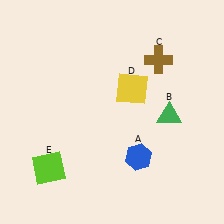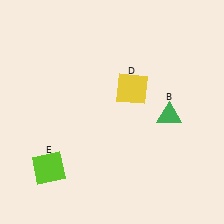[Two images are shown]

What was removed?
The blue hexagon (A), the brown cross (C) were removed in Image 2.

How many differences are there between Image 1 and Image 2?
There are 2 differences between the two images.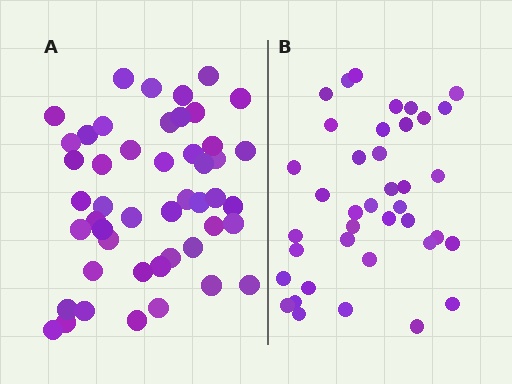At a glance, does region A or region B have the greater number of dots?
Region A (the left region) has more dots.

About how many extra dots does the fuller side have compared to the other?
Region A has roughly 8 or so more dots than region B.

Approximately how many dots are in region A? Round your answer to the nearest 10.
About 50 dots. (The exact count is 48, which rounds to 50.)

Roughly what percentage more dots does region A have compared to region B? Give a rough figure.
About 25% more.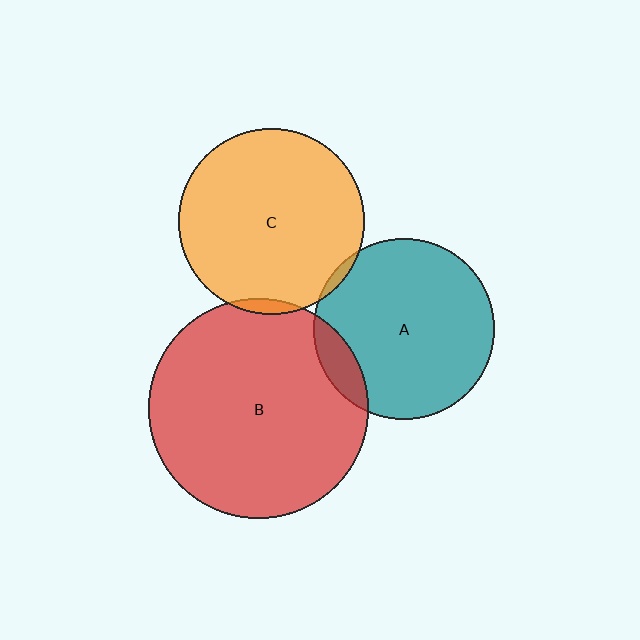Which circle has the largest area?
Circle B (red).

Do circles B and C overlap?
Yes.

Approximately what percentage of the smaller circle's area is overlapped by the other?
Approximately 5%.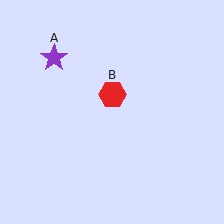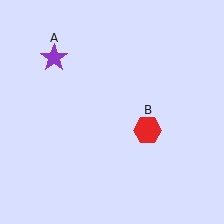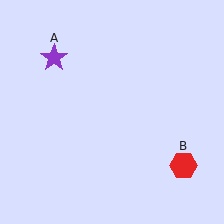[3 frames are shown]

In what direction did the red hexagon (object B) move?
The red hexagon (object B) moved down and to the right.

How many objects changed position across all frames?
1 object changed position: red hexagon (object B).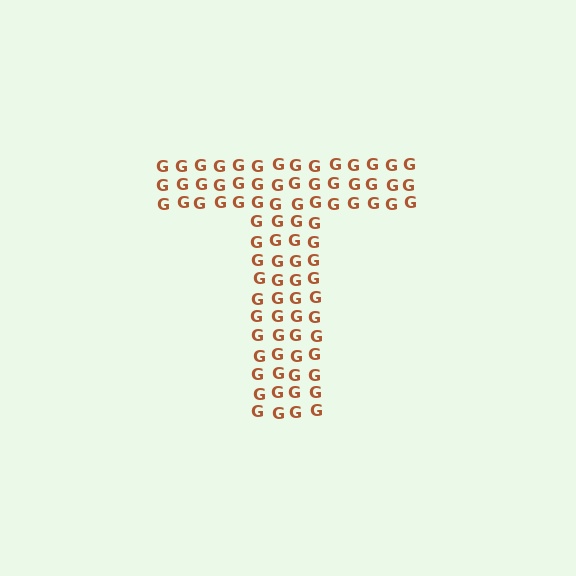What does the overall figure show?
The overall figure shows the letter T.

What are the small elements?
The small elements are letter G's.